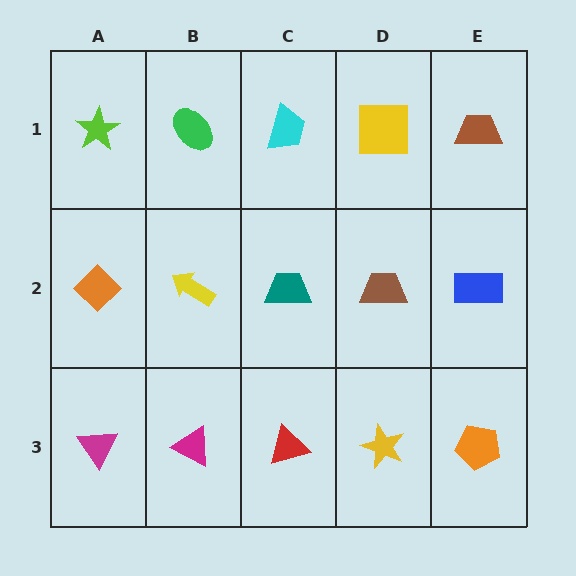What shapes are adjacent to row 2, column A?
A lime star (row 1, column A), a magenta triangle (row 3, column A), a yellow arrow (row 2, column B).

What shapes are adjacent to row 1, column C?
A teal trapezoid (row 2, column C), a green ellipse (row 1, column B), a yellow square (row 1, column D).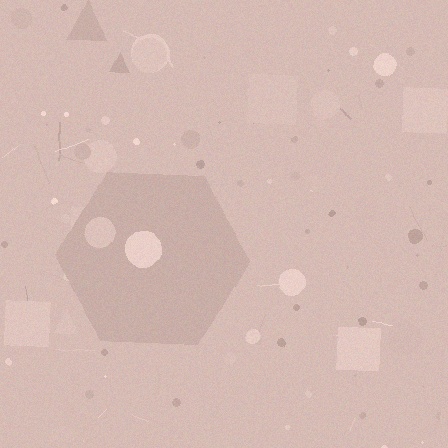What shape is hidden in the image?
A hexagon is hidden in the image.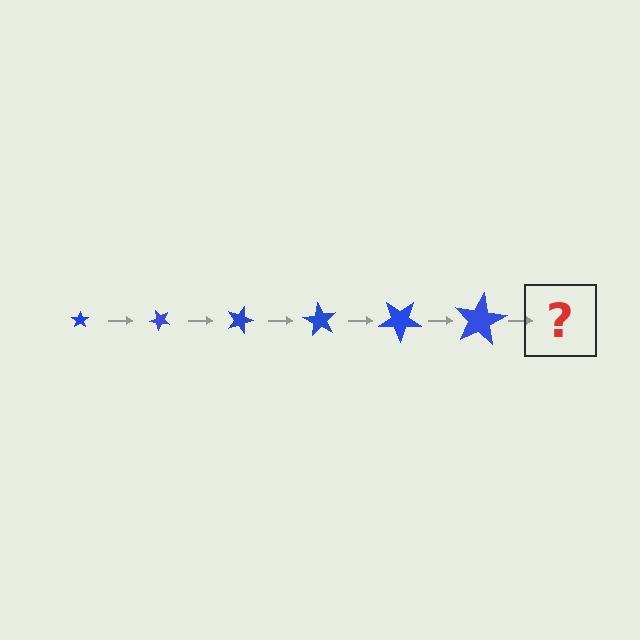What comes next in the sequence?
The next element should be a star, larger than the previous one and rotated 270 degrees from the start.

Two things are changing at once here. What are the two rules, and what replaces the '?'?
The two rules are that the star grows larger each step and it rotates 45 degrees each step. The '?' should be a star, larger than the previous one and rotated 270 degrees from the start.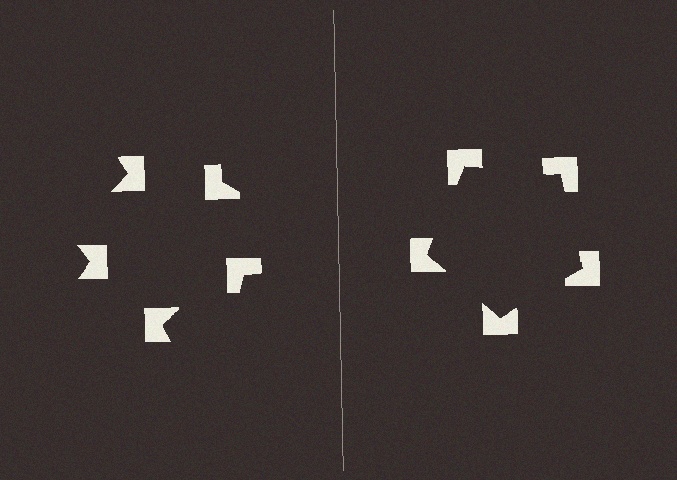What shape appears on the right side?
An illusory pentagon.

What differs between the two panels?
The notched squares are positioned identically on both sides; only the wedge orientations differ. On the right they align to a pentagon; on the left they are misaligned.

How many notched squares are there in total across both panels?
10 — 5 on each side.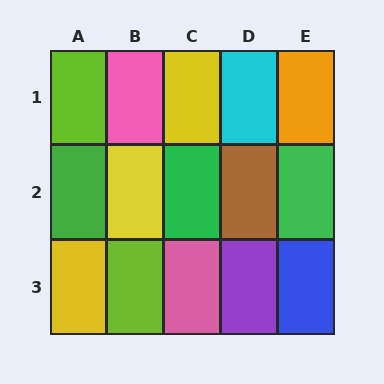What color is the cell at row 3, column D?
Purple.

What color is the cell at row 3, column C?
Pink.